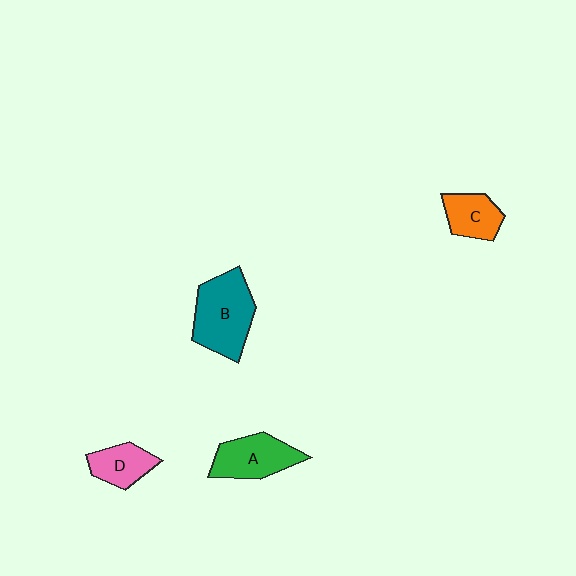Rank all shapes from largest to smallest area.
From largest to smallest: B (teal), A (green), C (orange), D (pink).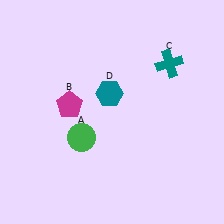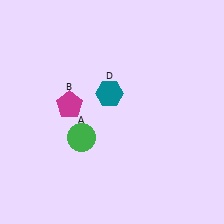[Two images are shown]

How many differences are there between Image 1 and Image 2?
There is 1 difference between the two images.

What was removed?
The teal cross (C) was removed in Image 2.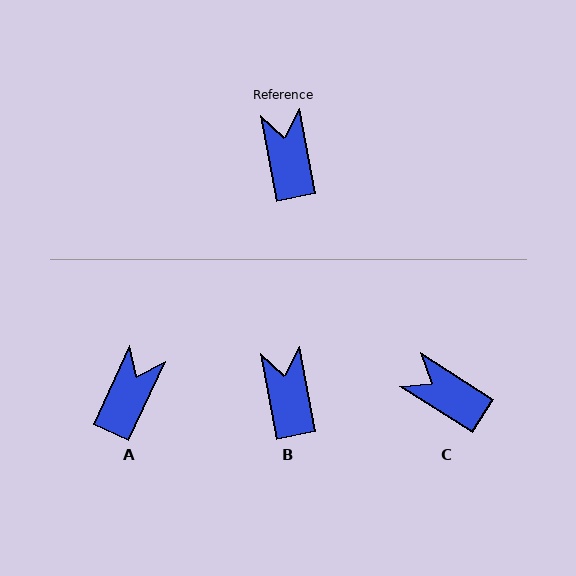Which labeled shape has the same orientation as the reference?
B.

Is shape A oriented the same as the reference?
No, it is off by about 35 degrees.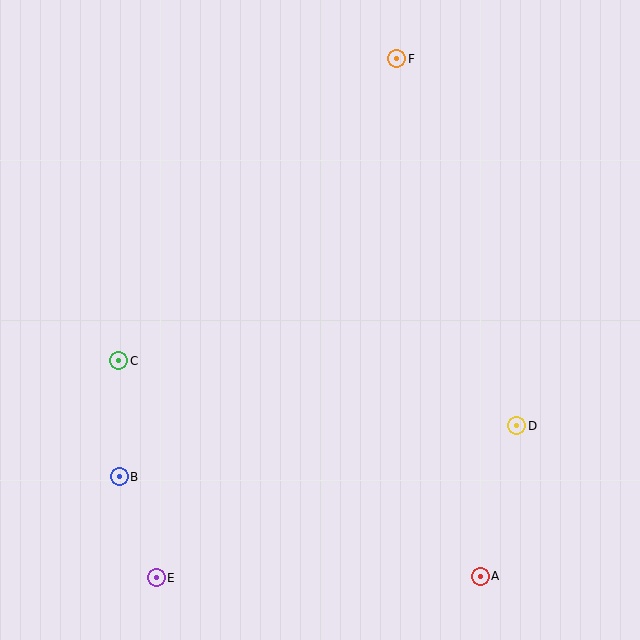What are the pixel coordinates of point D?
Point D is at (517, 426).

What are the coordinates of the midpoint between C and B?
The midpoint between C and B is at (119, 419).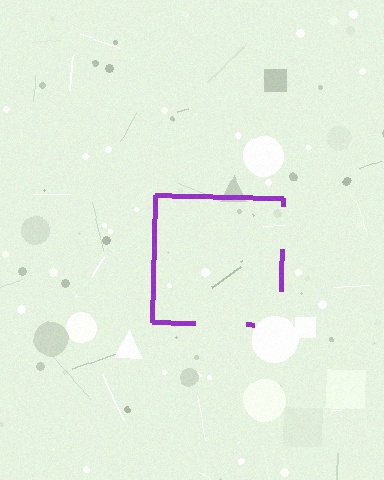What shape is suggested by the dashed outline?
The dashed outline suggests a square.